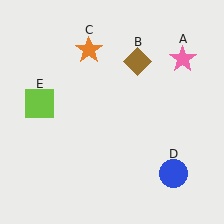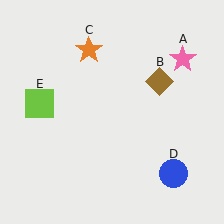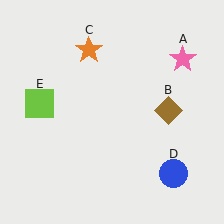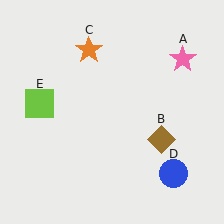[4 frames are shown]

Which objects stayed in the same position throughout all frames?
Pink star (object A) and orange star (object C) and blue circle (object D) and lime square (object E) remained stationary.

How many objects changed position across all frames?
1 object changed position: brown diamond (object B).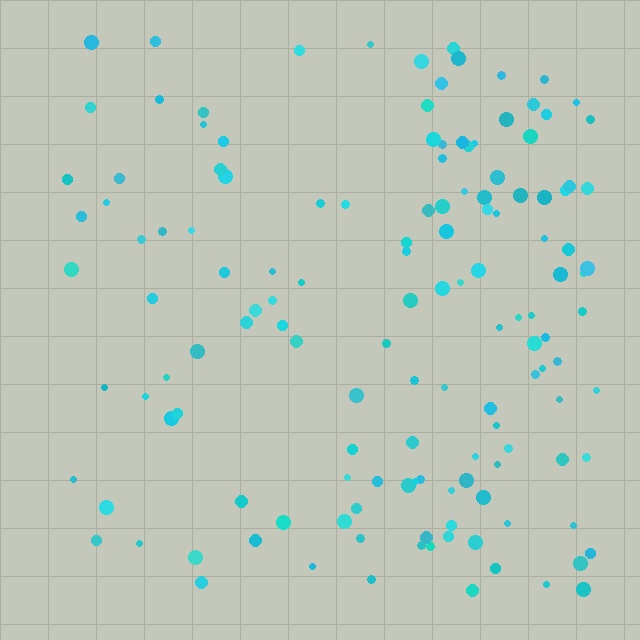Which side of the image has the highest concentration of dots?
The right.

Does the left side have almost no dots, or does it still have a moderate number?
Still a moderate number, just noticeably fewer than the right.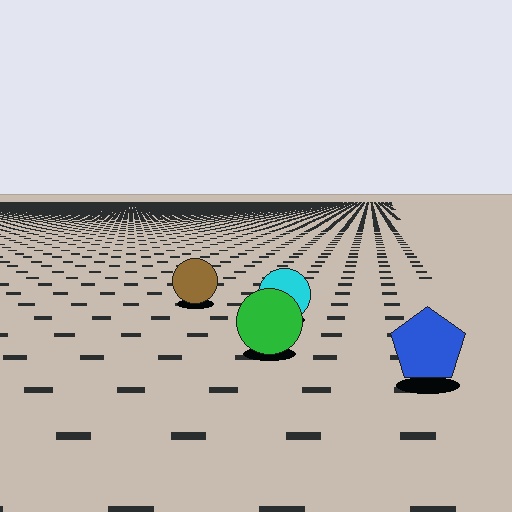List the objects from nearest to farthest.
From nearest to farthest: the blue pentagon, the green circle, the cyan circle, the brown circle.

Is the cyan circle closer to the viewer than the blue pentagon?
No. The blue pentagon is closer — you can tell from the texture gradient: the ground texture is coarser near it.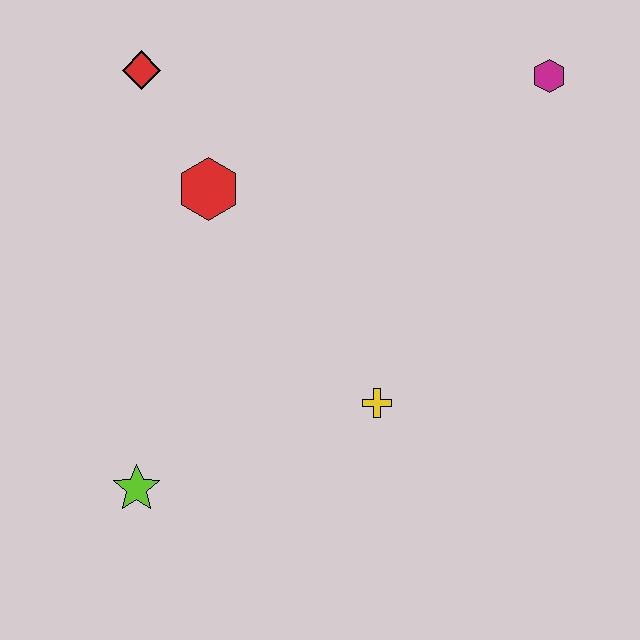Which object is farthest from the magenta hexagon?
The lime star is farthest from the magenta hexagon.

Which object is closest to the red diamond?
The red hexagon is closest to the red diamond.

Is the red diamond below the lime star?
No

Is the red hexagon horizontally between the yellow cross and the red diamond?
Yes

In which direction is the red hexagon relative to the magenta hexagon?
The red hexagon is to the left of the magenta hexagon.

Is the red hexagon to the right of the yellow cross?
No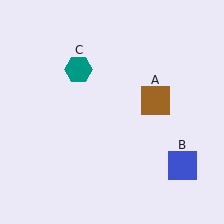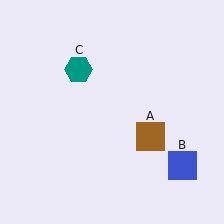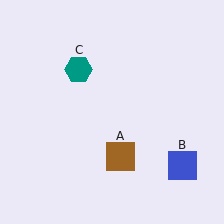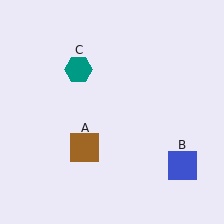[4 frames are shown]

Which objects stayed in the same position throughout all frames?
Blue square (object B) and teal hexagon (object C) remained stationary.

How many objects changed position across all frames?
1 object changed position: brown square (object A).